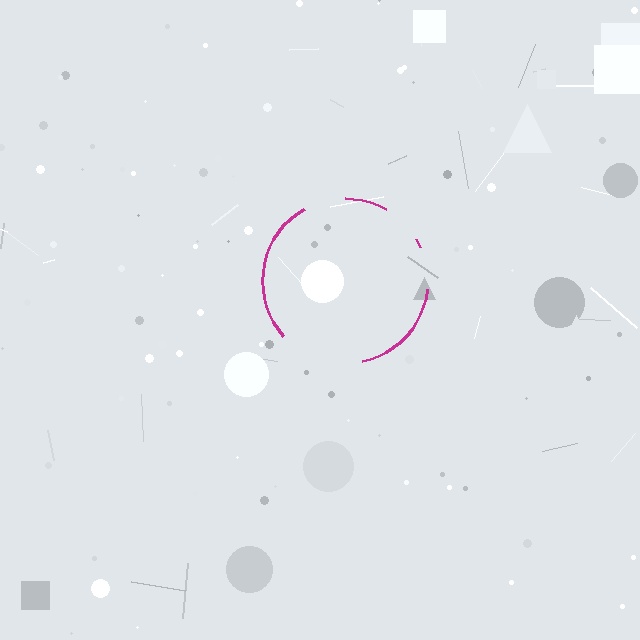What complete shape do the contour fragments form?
The contour fragments form a circle.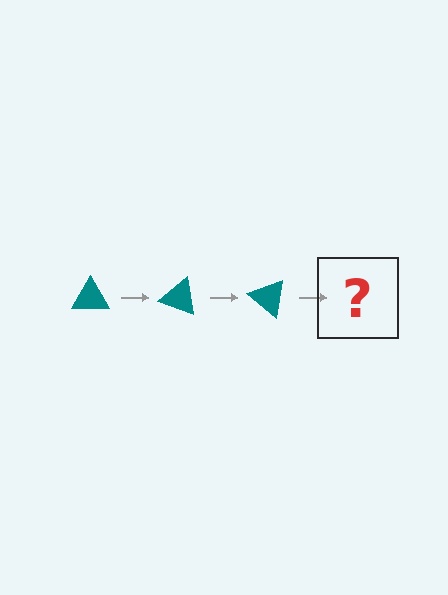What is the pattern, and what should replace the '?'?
The pattern is that the triangle rotates 20 degrees each step. The '?' should be a teal triangle rotated 60 degrees.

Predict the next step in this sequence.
The next step is a teal triangle rotated 60 degrees.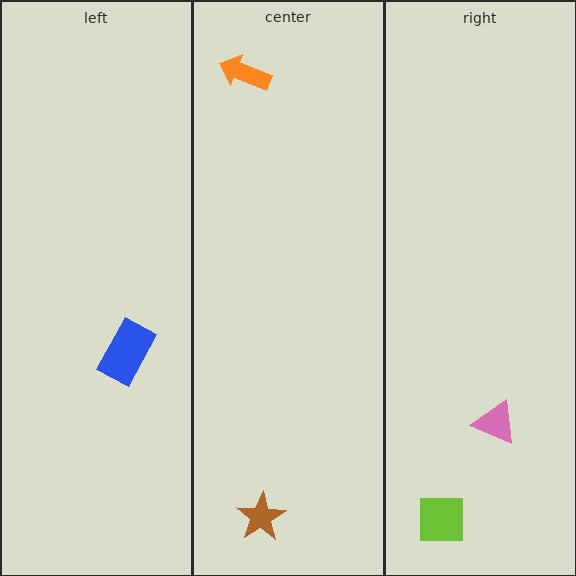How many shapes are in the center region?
2.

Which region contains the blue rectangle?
The left region.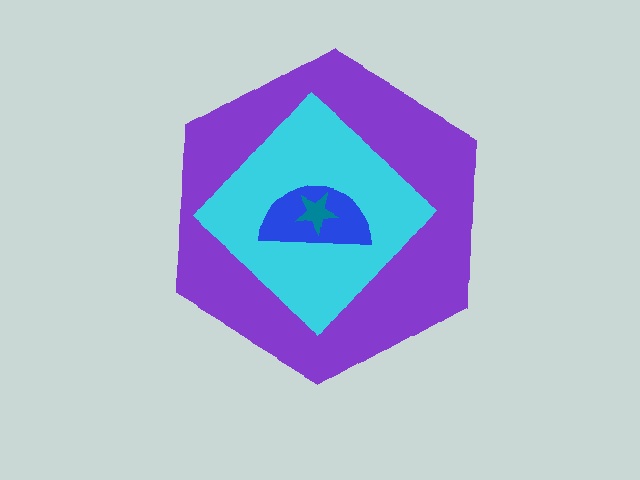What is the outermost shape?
The purple hexagon.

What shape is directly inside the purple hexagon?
The cyan diamond.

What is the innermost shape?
The teal star.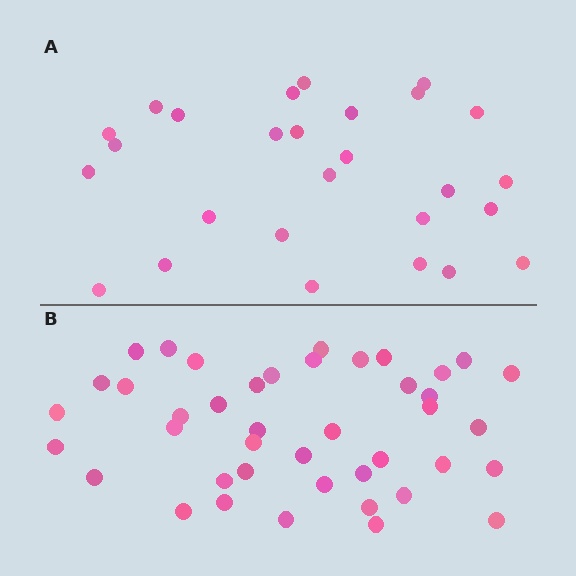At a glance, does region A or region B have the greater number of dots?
Region B (the bottom region) has more dots.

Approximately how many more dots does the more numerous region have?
Region B has approximately 15 more dots than region A.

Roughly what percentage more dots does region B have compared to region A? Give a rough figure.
About 55% more.